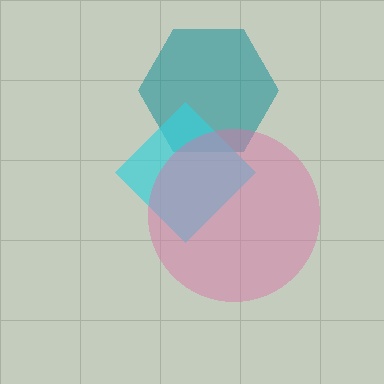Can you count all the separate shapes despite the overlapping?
Yes, there are 3 separate shapes.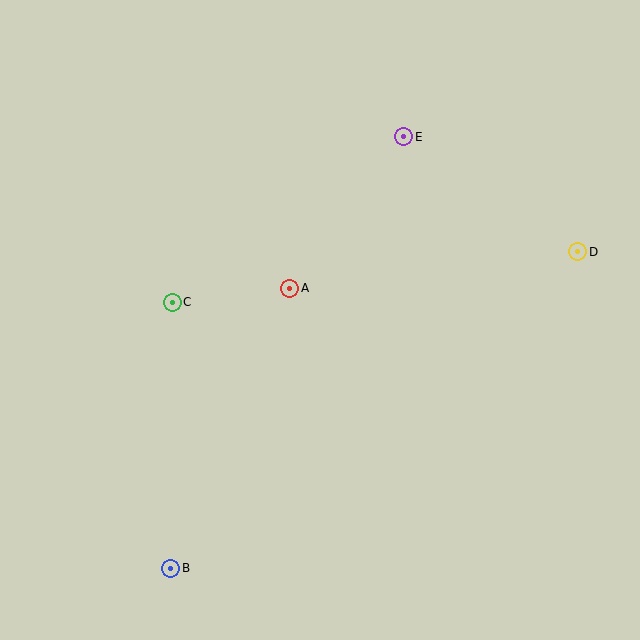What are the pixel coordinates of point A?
Point A is at (290, 288).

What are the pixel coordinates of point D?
Point D is at (578, 252).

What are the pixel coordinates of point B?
Point B is at (171, 568).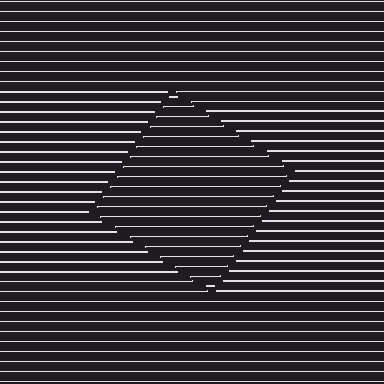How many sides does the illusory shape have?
4 sides — the line-ends trace a square.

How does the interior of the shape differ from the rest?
The interior of the shape contains the same grating, shifted by half a period — the contour is defined by the phase discontinuity where line-ends from the inner and outer gratings abut.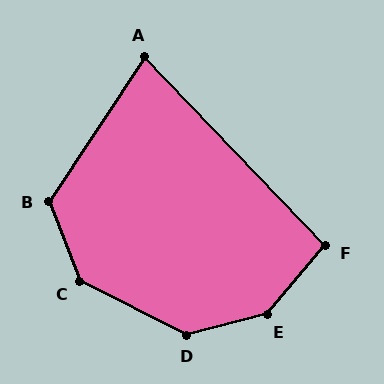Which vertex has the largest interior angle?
E, at approximately 145 degrees.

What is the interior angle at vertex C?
Approximately 138 degrees (obtuse).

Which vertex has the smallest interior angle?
A, at approximately 77 degrees.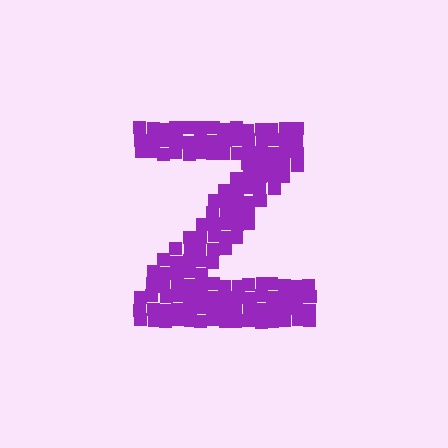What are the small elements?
The small elements are squares.